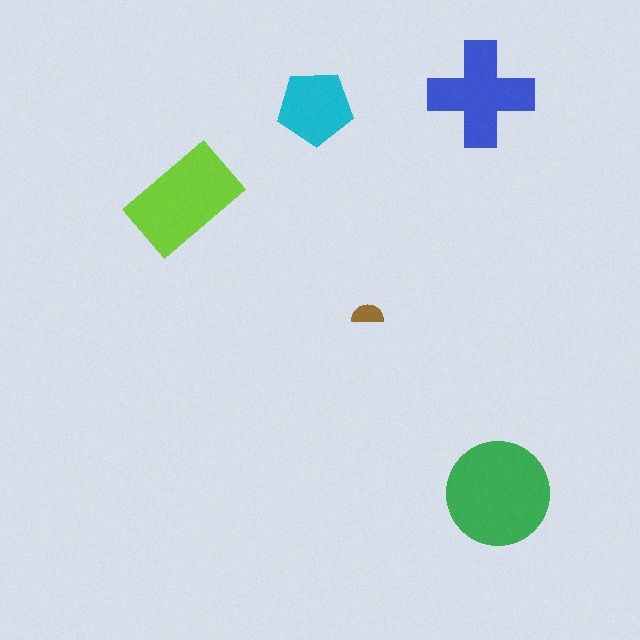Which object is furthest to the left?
The lime rectangle is leftmost.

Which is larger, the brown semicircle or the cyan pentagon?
The cyan pentagon.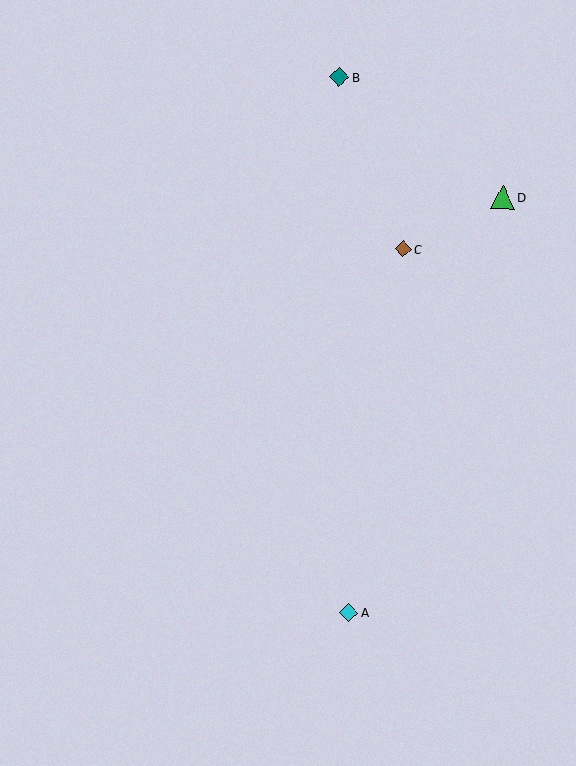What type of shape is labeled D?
Shape D is a green triangle.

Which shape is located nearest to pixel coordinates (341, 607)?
The cyan diamond (labeled A) at (348, 613) is nearest to that location.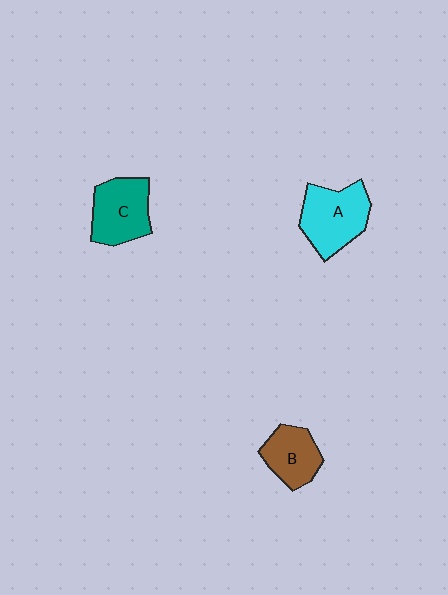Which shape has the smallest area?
Shape B (brown).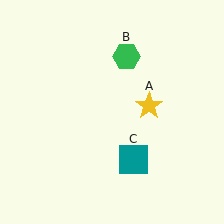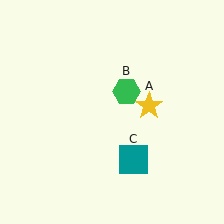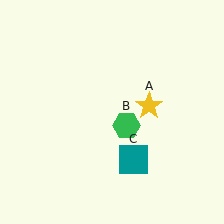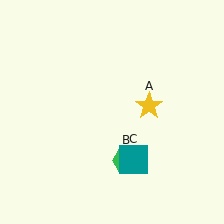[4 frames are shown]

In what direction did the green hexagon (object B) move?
The green hexagon (object B) moved down.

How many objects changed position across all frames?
1 object changed position: green hexagon (object B).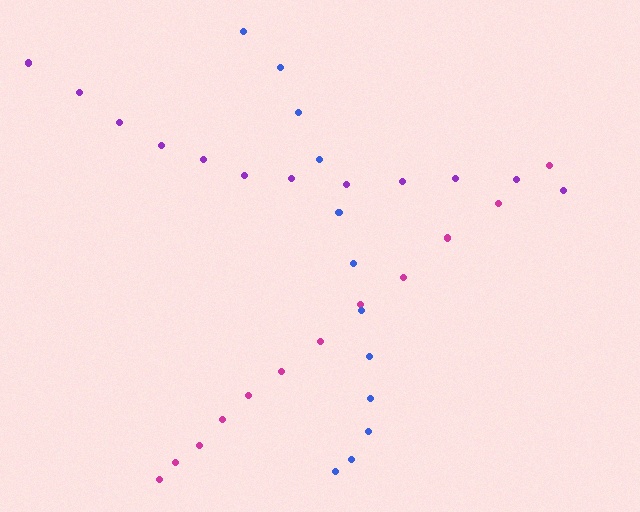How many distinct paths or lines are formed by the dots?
There are 3 distinct paths.